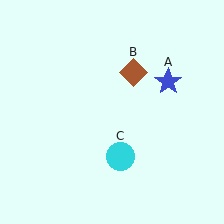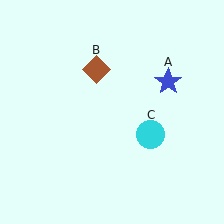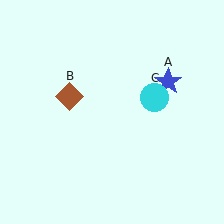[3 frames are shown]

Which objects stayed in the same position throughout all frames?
Blue star (object A) remained stationary.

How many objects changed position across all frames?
2 objects changed position: brown diamond (object B), cyan circle (object C).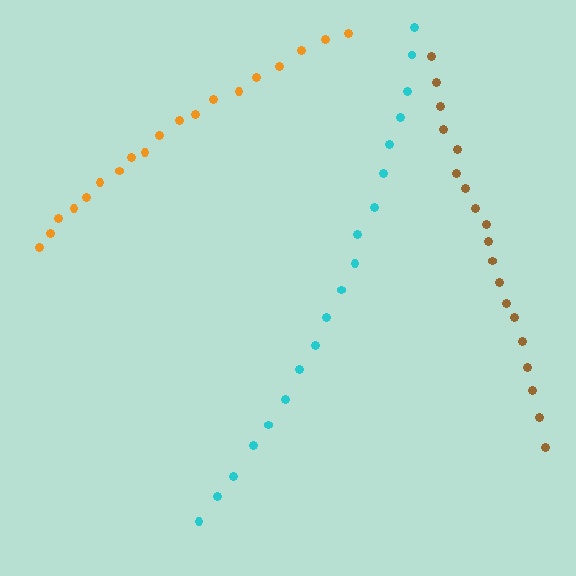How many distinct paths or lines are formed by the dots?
There are 3 distinct paths.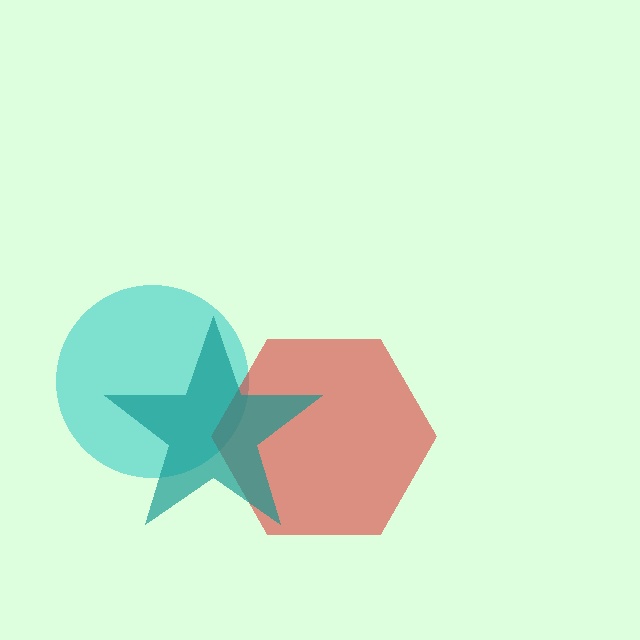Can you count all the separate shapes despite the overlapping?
Yes, there are 3 separate shapes.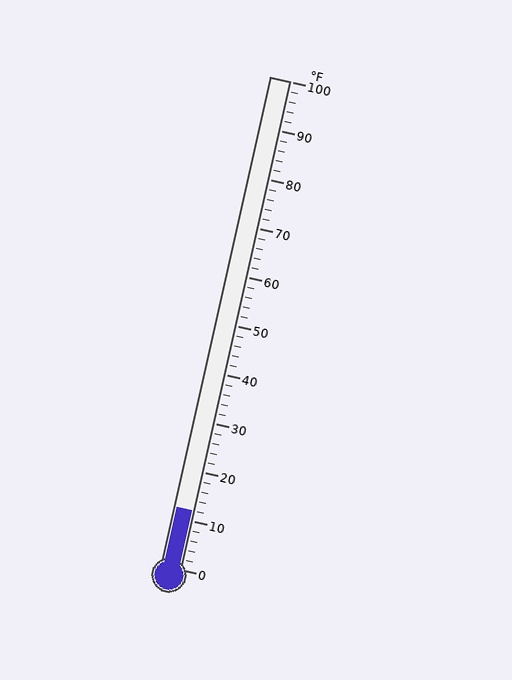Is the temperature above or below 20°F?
The temperature is below 20°F.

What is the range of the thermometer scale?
The thermometer scale ranges from 0°F to 100°F.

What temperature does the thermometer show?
The thermometer shows approximately 12°F.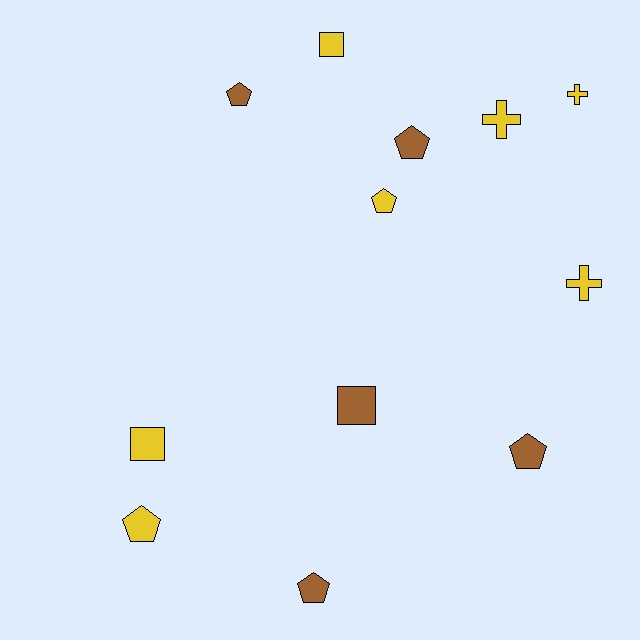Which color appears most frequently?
Yellow, with 7 objects.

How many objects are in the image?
There are 12 objects.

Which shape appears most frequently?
Pentagon, with 6 objects.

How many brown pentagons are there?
There are 4 brown pentagons.